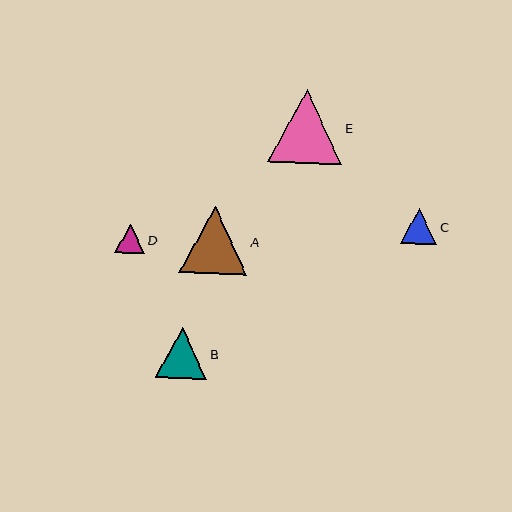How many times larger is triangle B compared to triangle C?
Triangle B is approximately 1.4 times the size of triangle C.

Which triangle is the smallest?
Triangle D is the smallest with a size of approximately 29 pixels.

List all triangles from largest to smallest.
From largest to smallest: E, A, B, C, D.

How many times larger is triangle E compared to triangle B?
Triangle E is approximately 1.5 times the size of triangle B.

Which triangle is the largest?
Triangle E is the largest with a size of approximately 74 pixels.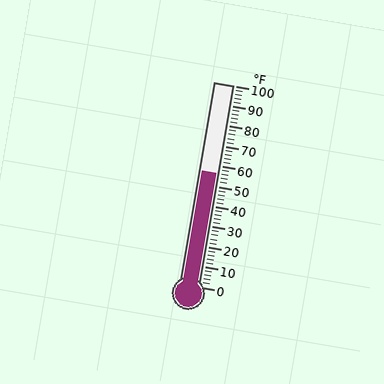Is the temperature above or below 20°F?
The temperature is above 20°F.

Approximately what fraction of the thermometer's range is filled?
The thermometer is filled to approximately 55% of its range.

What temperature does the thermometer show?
The thermometer shows approximately 56°F.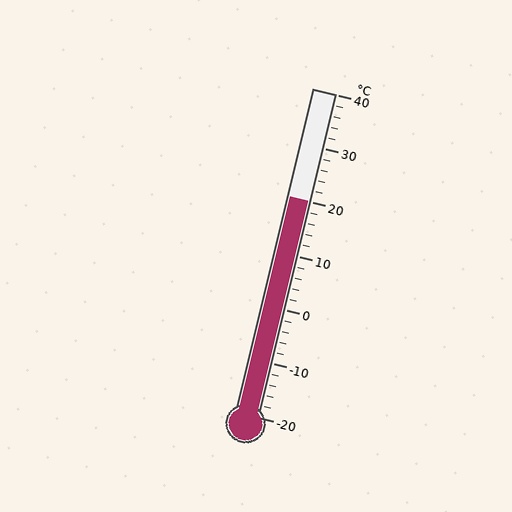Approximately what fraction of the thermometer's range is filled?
The thermometer is filled to approximately 65% of its range.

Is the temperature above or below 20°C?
The temperature is at 20°C.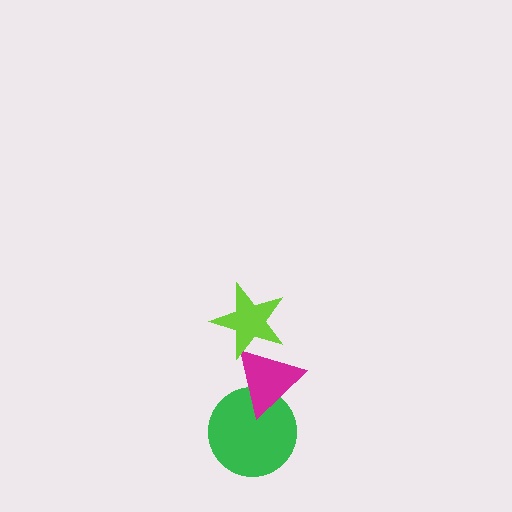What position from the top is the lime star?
The lime star is 1st from the top.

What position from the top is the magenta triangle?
The magenta triangle is 2nd from the top.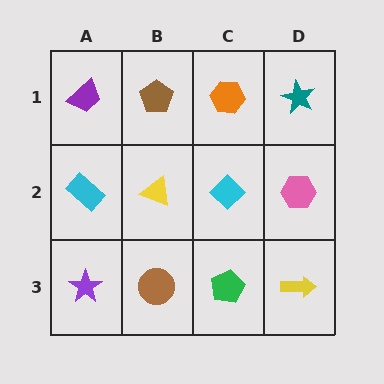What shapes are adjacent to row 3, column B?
A yellow triangle (row 2, column B), a purple star (row 3, column A), a green pentagon (row 3, column C).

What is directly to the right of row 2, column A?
A yellow triangle.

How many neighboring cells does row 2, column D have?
3.